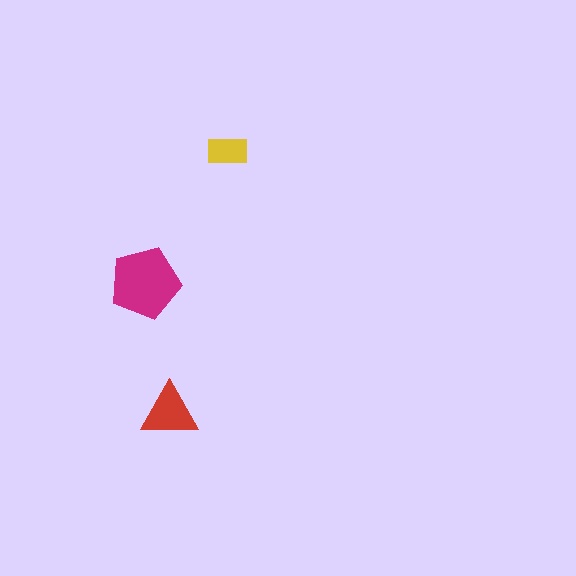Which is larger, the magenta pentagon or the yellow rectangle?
The magenta pentagon.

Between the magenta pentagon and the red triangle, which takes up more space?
The magenta pentagon.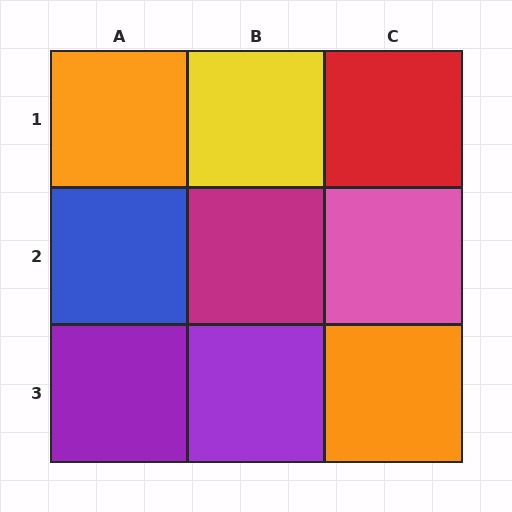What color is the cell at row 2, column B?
Magenta.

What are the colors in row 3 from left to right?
Purple, purple, orange.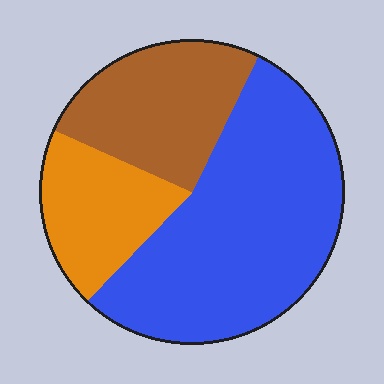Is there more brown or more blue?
Blue.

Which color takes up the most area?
Blue, at roughly 55%.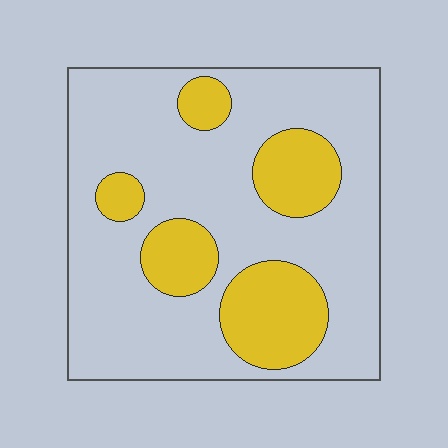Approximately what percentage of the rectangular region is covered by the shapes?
Approximately 25%.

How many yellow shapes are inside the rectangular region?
5.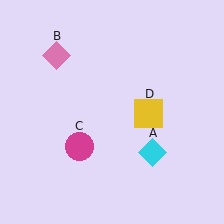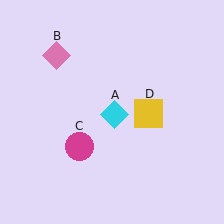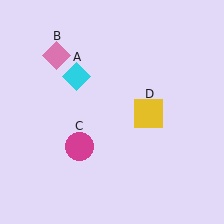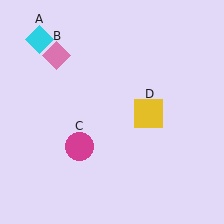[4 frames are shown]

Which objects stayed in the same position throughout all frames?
Pink diamond (object B) and magenta circle (object C) and yellow square (object D) remained stationary.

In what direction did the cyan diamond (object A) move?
The cyan diamond (object A) moved up and to the left.